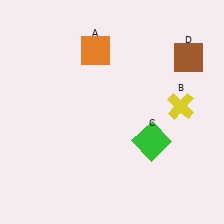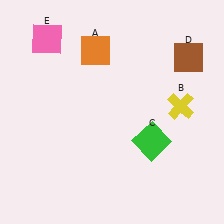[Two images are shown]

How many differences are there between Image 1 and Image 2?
There is 1 difference between the two images.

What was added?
A pink square (E) was added in Image 2.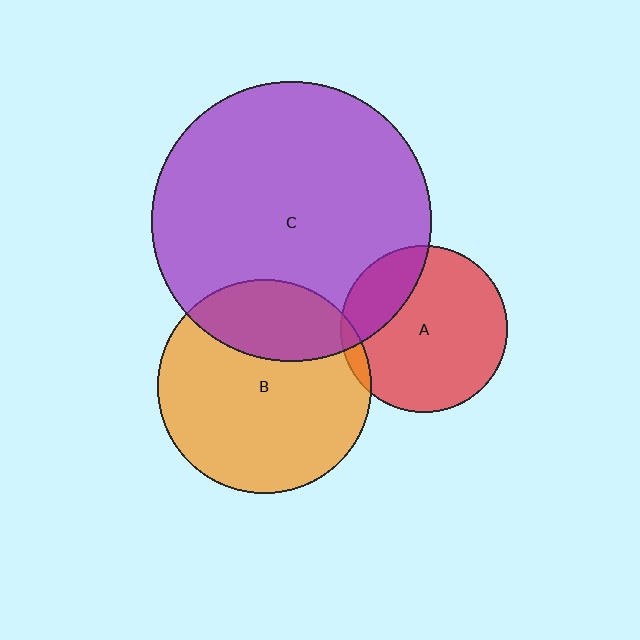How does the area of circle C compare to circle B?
Approximately 1.7 times.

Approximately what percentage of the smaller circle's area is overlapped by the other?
Approximately 5%.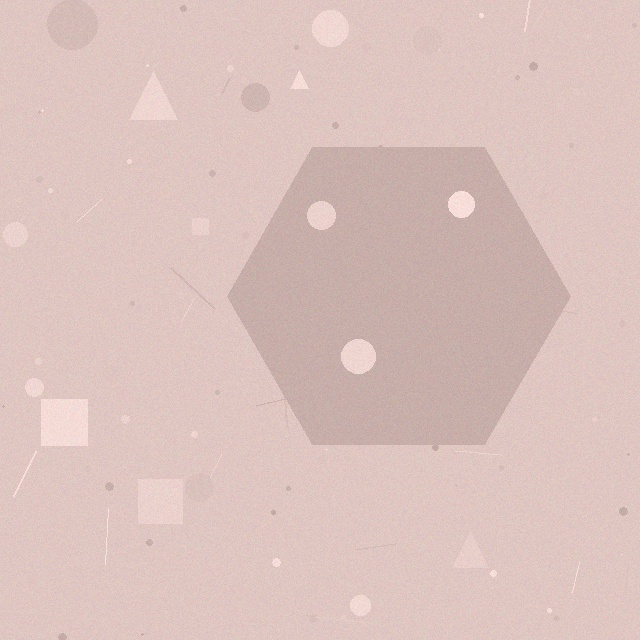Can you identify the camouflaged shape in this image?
The camouflaged shape is a hexagon.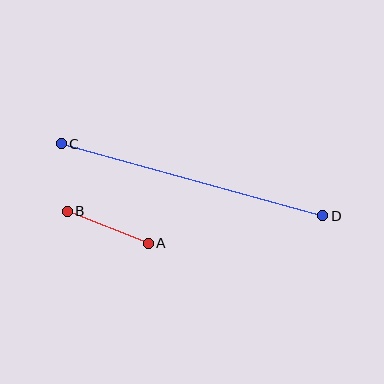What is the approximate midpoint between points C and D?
The midpoint is at approximately (192, 180) pixels.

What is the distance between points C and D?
The distance is approximately 271 pixels.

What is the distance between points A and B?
The distance is approximately 87 pixels.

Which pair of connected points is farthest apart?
Points C and D are farthest apart.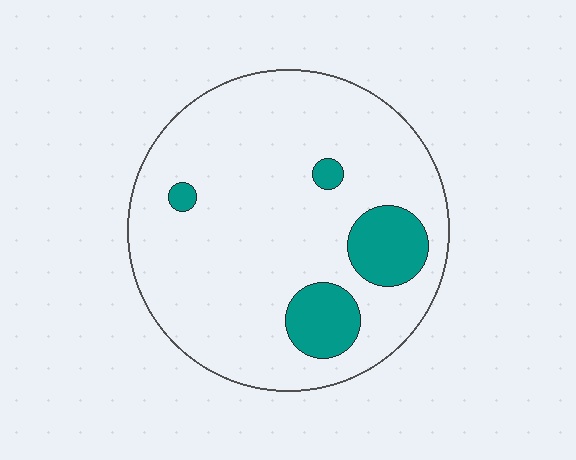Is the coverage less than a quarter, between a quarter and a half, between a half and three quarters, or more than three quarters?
Less than a quarter.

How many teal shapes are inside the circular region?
4.